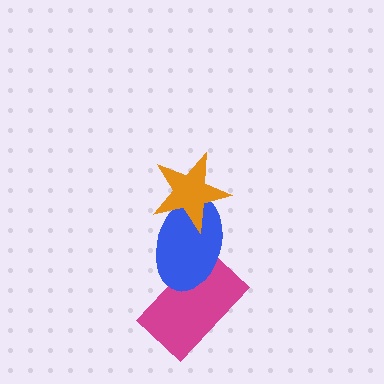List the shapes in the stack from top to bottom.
From top to bottom: the orange star, the blue ellipse, the magenta rectangle.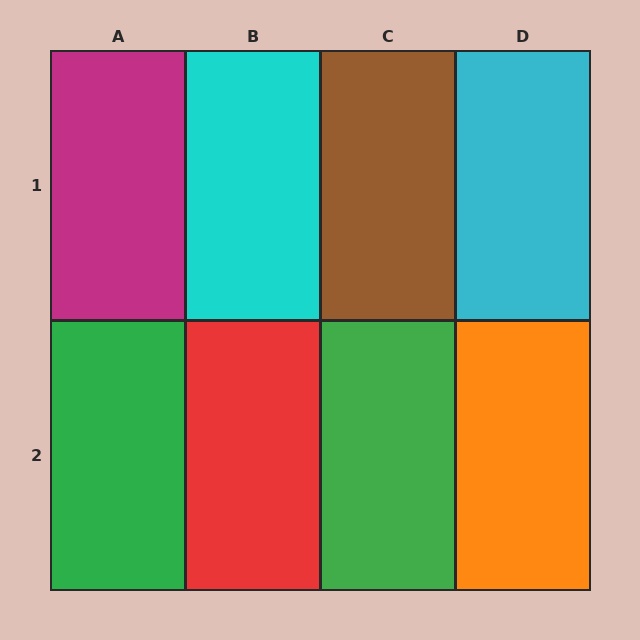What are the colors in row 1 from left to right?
Magenta, cyan, brown, cyan.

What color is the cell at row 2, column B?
Red.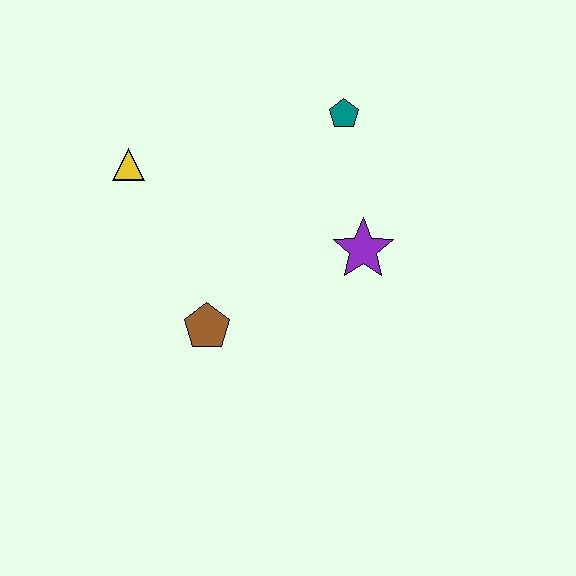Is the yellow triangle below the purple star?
No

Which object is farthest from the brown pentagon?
The teal pentagon is farthest from the brown pentagon.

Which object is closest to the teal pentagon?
The purple star is closest to the teal pentagon.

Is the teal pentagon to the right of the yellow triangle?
Yes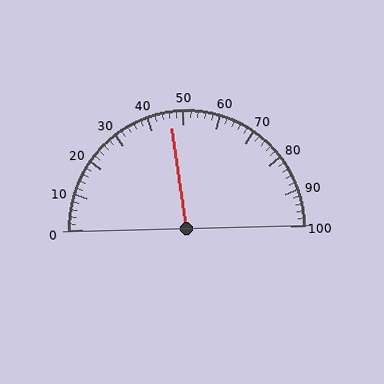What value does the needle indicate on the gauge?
The needle indicates approximately 46.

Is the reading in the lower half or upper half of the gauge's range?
The reading is in the lower half of the range (0 to 100).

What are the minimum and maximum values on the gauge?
The gauge ranges from 0 to 100.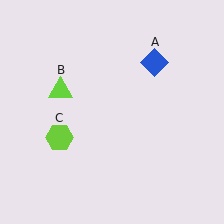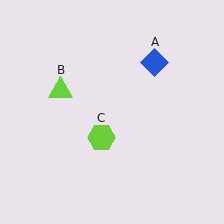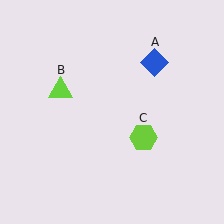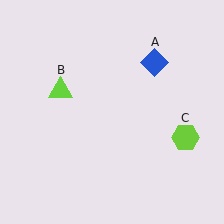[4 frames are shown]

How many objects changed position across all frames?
1 object changed position: lime hexagon (object C).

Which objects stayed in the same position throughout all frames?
Blue diamond (object A) and lime triangle (object B) remained stationary.